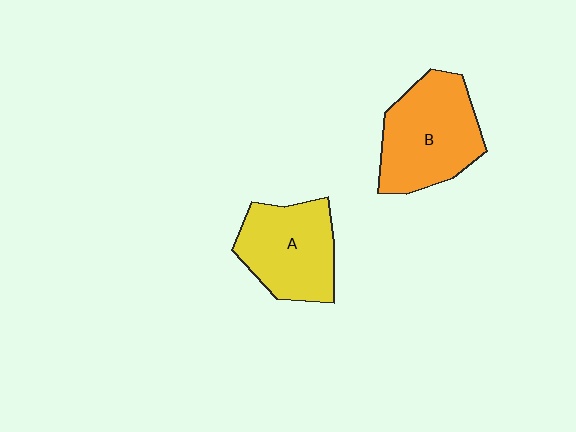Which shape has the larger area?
Shape B (orange).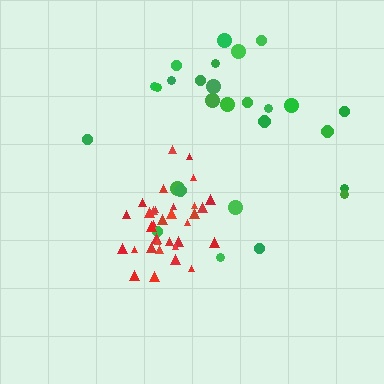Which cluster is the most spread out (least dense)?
Green.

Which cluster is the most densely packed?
Red.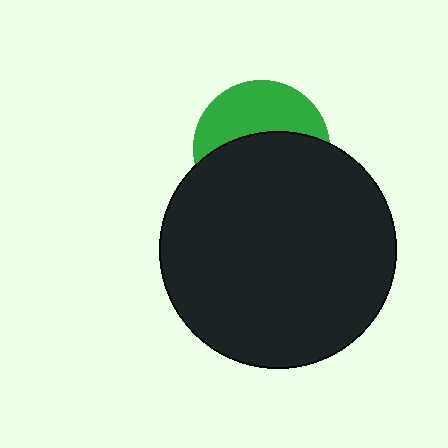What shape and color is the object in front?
The object in front is a black circle.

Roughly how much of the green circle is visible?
A small part of it is visible (roughly 41%).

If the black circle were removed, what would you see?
You would see the complete green circle.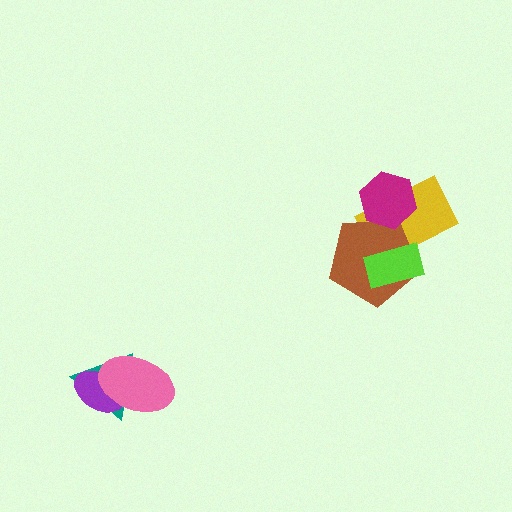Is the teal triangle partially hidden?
Yes, it is partially covered by another shape.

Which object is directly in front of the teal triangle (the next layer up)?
The purple ellipse is directly in front of the teal triangle.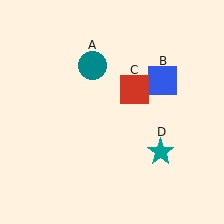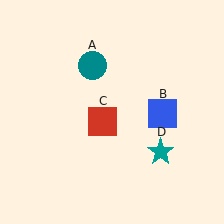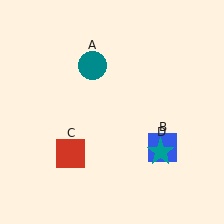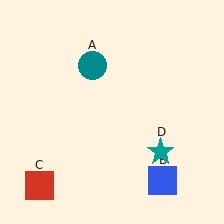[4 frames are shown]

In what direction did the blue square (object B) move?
The blue square (object B) moved down.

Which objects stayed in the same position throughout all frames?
Teal circle (object A) and teal star (object D) remained stationary.